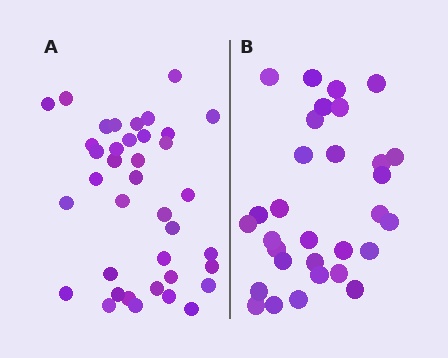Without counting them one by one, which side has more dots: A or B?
Region A (the left region) has more dots.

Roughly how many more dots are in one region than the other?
Region A has roughly 8 or so more dots than region B.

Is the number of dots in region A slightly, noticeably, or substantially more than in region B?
Region A has only slightly more — the two regions are fairly close. The ratio is roughly 1.2 to 1.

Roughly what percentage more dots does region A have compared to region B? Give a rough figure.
About 25% more.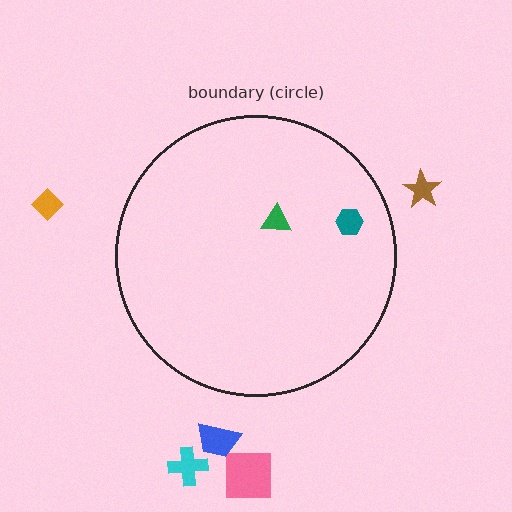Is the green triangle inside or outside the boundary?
Inside.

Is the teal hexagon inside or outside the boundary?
Inside.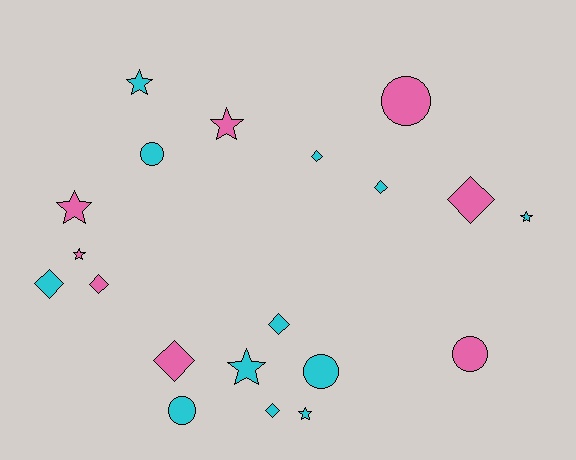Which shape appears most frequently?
Diamond, with 8 objects.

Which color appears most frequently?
Cyan, with 12 objects.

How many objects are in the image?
There are 20 objects.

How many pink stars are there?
There are 3 pink stars.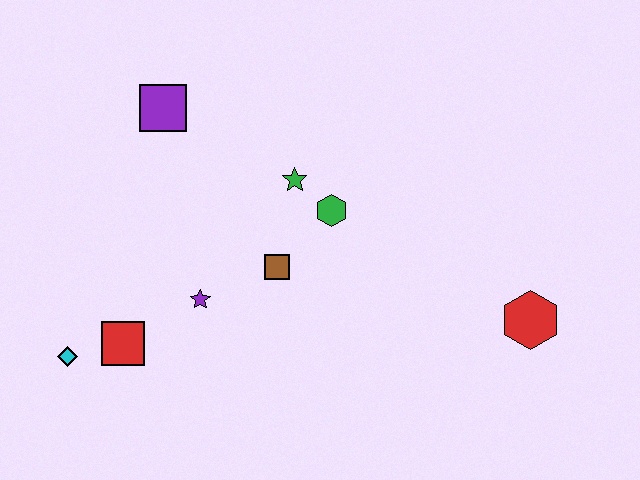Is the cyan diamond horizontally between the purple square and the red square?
No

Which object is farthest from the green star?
The cyan diamond is farthest from the green star.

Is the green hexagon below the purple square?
Yes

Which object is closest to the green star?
The green hexagon is closest to the green star.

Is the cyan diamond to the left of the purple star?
Yes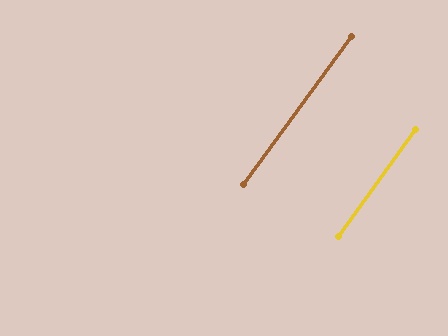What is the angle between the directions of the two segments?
Approximately 1 degree.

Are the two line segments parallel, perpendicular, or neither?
Parallel — their directions differ by only 0.6°.